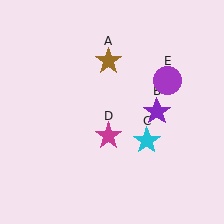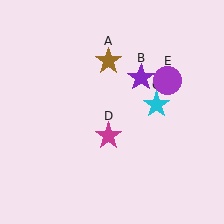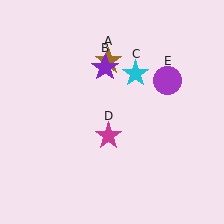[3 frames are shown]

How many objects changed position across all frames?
2 objects changed position: purple star (object B), cyan star (object C).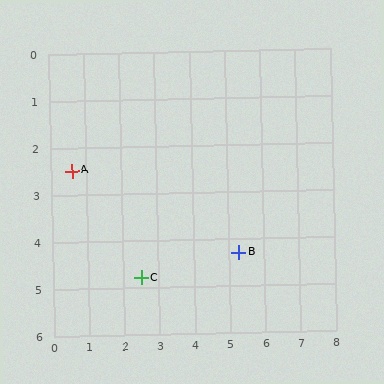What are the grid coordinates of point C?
Point C is at approximately (2.5, 4.8).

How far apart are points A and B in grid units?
Points A and B are about 5.0 grid units apart.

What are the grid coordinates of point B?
Point B is at approximately (5.3, 4.3).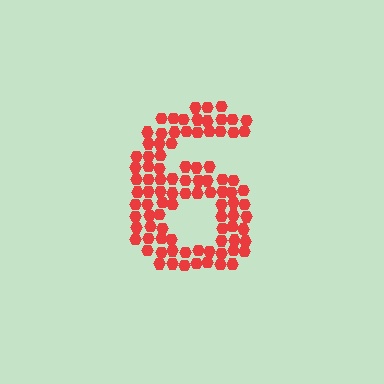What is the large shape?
The large shape is the digit 6.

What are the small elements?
The small elements are hexagons.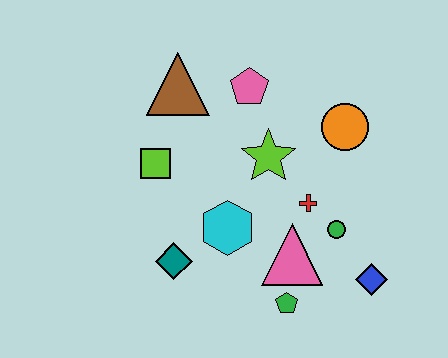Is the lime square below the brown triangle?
Yes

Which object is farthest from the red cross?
The brown triangle is farthest from the red cross.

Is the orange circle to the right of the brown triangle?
Yes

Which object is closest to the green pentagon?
The pink triangle is closest to the green pentagon.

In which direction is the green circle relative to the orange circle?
The green circle is below the orange circle.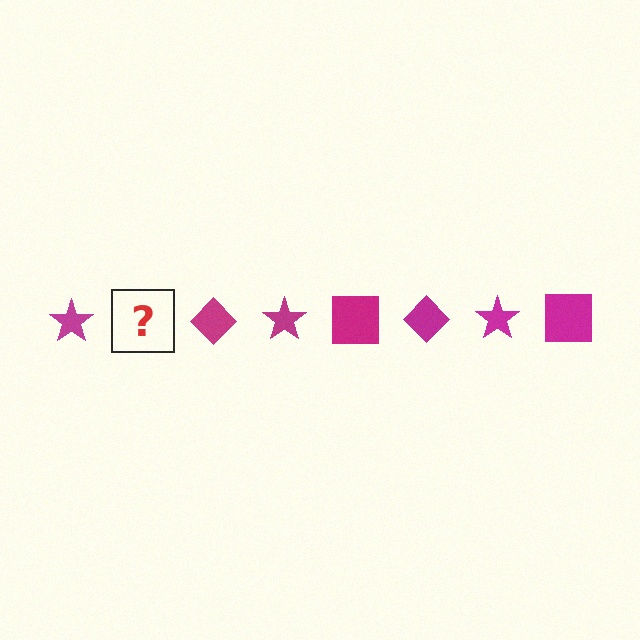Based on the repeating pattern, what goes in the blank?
The blank should be a magenta square.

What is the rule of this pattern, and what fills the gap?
The rule is that the pattern cycles through star, square, diamond shapes in magenta. The gap should be filled with a magenta square.